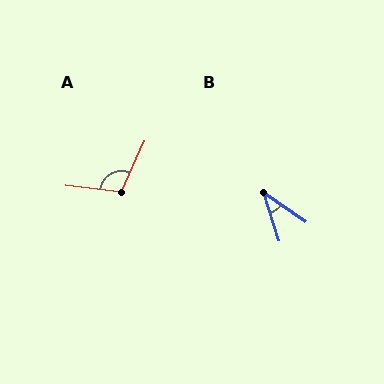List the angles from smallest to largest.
B (37°), A (108°).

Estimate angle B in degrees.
Approximately 37 degrees.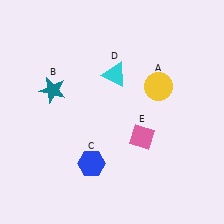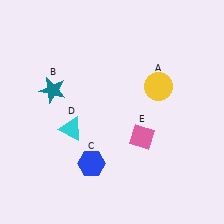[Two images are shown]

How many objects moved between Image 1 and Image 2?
1 object moved between the two images.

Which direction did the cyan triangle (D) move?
The cyan triangle (D) moved down.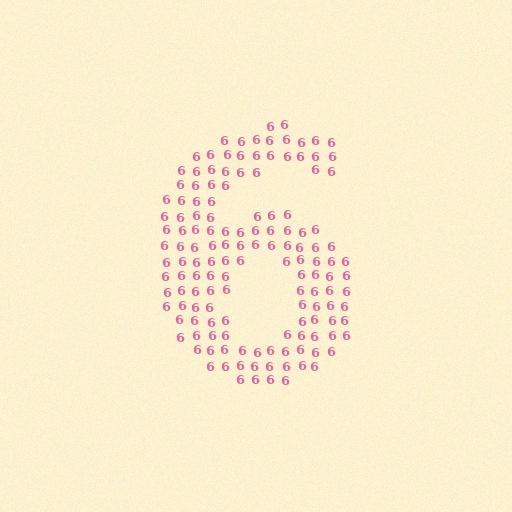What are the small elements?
The small elements are digit 6's.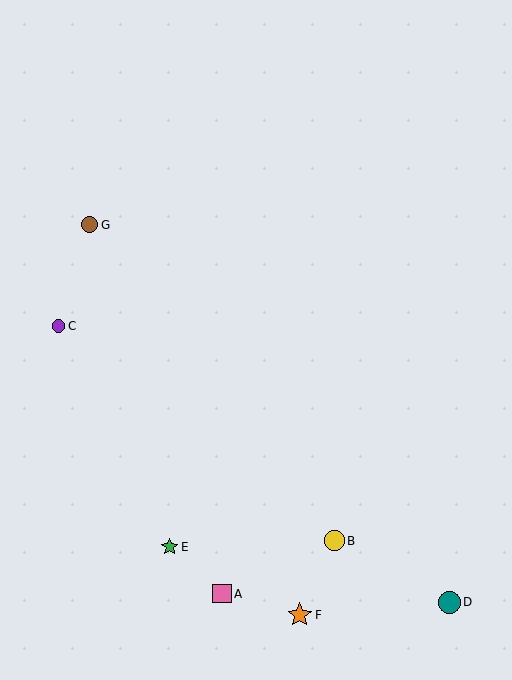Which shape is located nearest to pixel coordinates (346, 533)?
The yellow circle (labeled B) at (334, 541) is nearest to that location.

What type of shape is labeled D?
Shape D is a teal circle.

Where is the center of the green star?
The center of the green star is at (170, 547).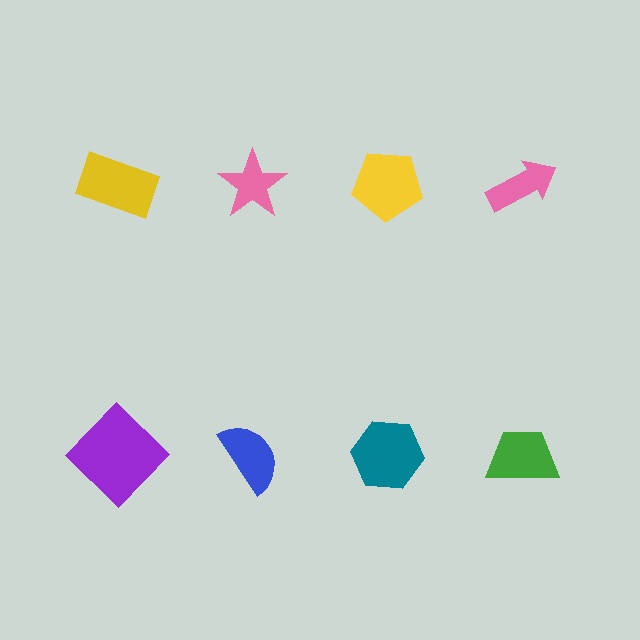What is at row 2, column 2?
A blue semicircle.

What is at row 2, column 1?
A purple diamond.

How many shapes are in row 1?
4 shapes.